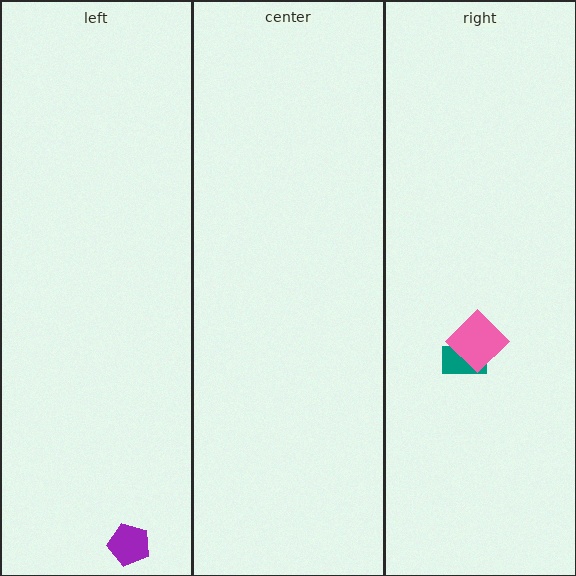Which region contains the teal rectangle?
The right region.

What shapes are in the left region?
The purple pentagon.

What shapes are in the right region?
The teal rectangle, the pink diamond.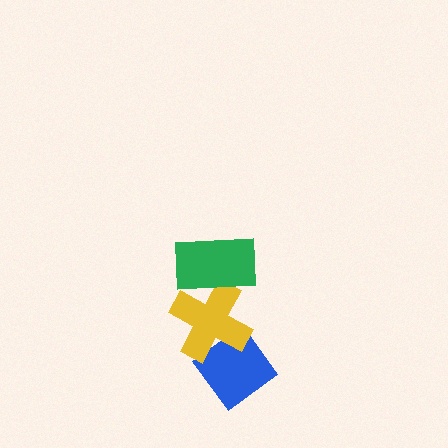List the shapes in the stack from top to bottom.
From top to bottom: the green rectangle, the yellow cross, the blue diamond.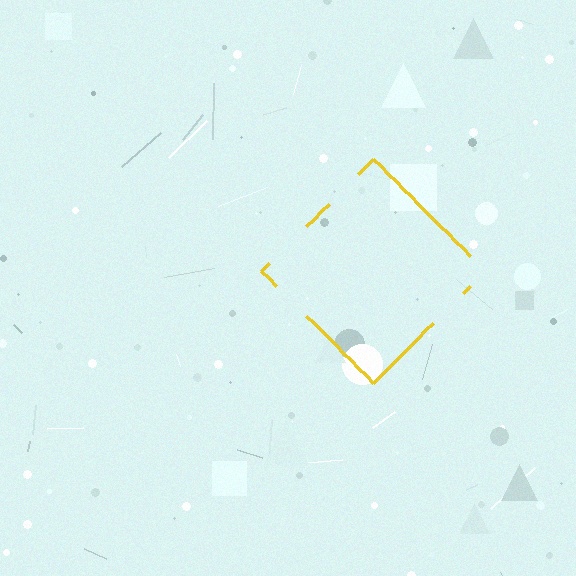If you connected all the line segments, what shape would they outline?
They would outline a diamond.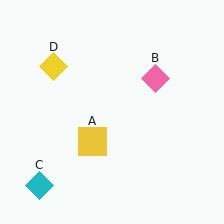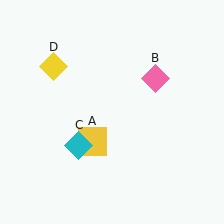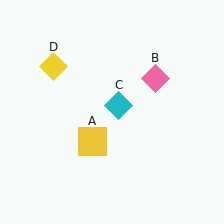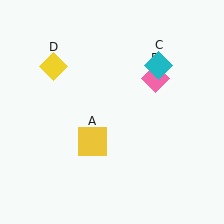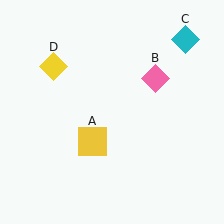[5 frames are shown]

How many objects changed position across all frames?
1 object changed position: cyan diamond (object C).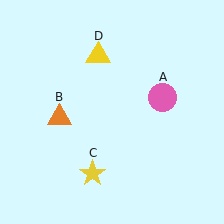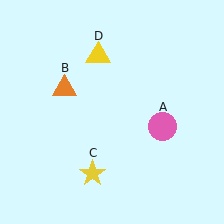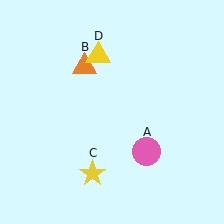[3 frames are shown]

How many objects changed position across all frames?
2 objects changed position: pink circle (object A), orange triangle (object B).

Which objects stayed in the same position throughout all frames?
Yellow star (object C) and yellow triangle (object D) remained stationary.